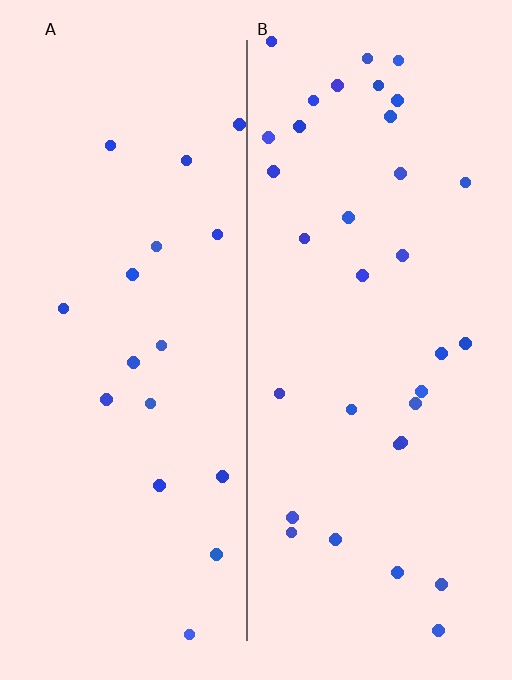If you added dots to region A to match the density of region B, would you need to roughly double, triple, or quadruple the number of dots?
Approximately double.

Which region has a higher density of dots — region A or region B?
B (the right).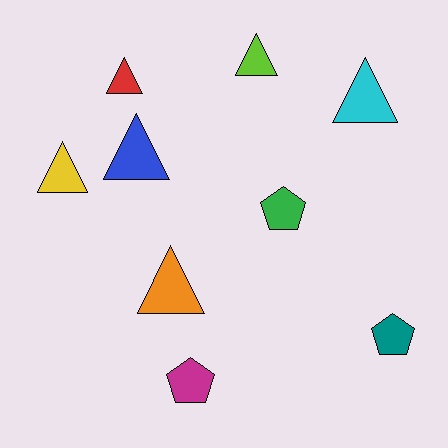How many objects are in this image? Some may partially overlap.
There are 9 objects.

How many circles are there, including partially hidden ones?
There are no circles.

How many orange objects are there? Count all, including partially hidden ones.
There is 1 orange object.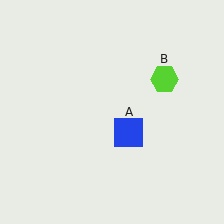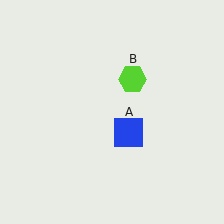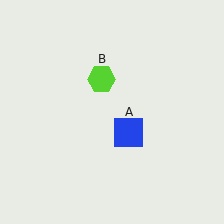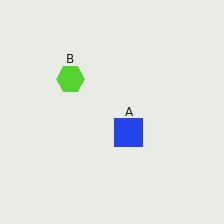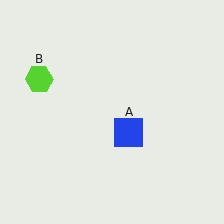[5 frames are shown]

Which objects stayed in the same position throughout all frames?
Blue square (object A) remained stationary.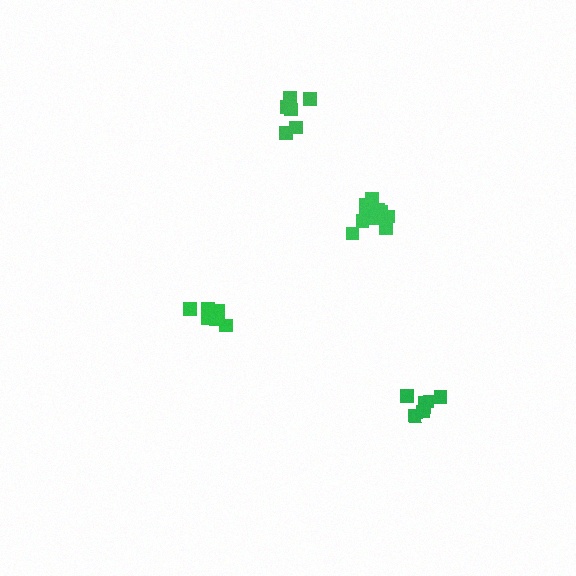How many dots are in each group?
Group 1: 11 dots, Group 2: 7 dots, Group 3: 6 dots, Group 4: 7 dots (31 total).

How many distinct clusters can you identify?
There are 4 distinct clusters.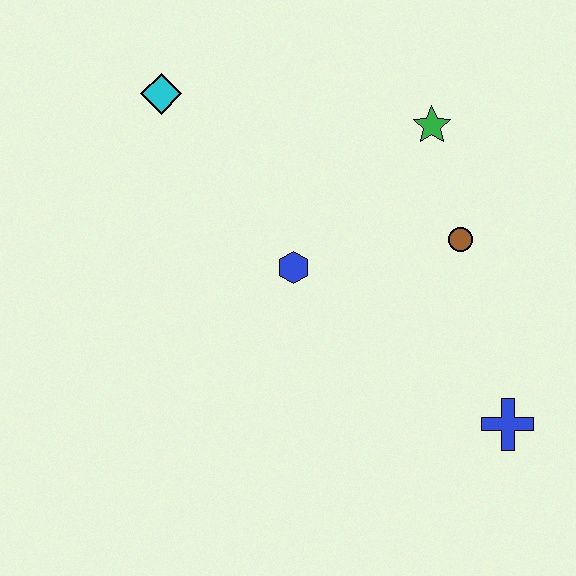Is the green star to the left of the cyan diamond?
No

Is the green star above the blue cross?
Yes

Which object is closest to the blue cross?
The brown circle is closest to the blue cross.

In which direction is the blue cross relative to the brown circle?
The blue cross is below the brown circle.